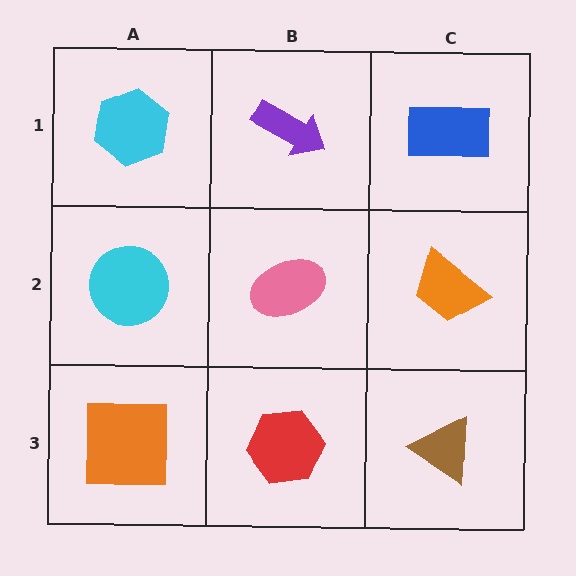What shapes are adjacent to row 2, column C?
A blue rectangle (row 1, column C), a brown triangle (row 3, column C), a pink ellipse (row 2, column B).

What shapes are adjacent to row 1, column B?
A pink ellipse (row 2, column B), a cyan hexagon (row 1, column A), a blue rectangle (row 1, column C).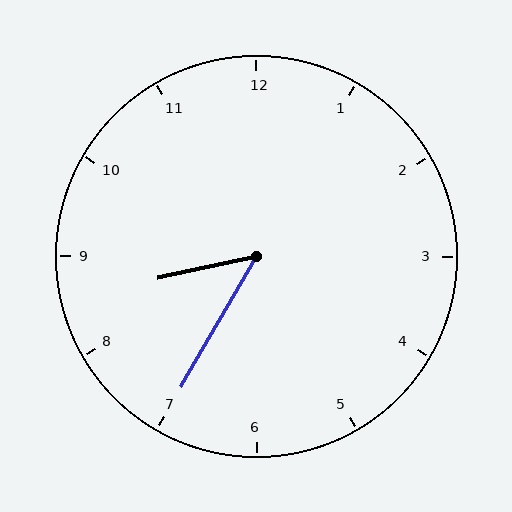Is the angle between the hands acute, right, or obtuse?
It is acute.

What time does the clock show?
8:35.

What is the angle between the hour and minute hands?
Approximately 48 degrees.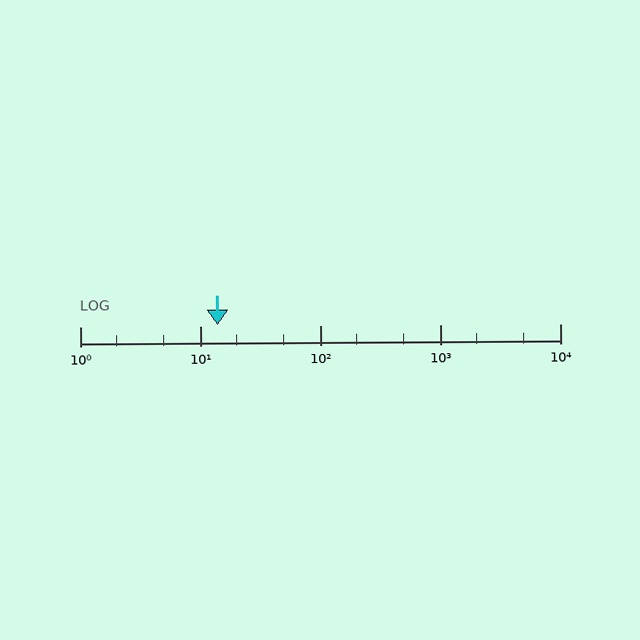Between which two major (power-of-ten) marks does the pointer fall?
The pointer is between 10 and 100.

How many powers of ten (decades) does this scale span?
The scale spans 4 decades, from 1 to 10000.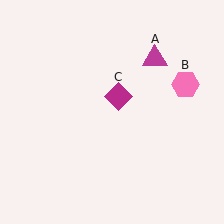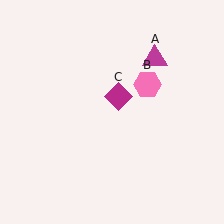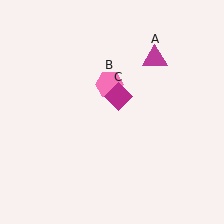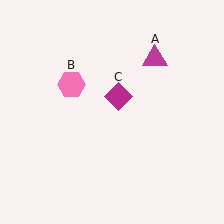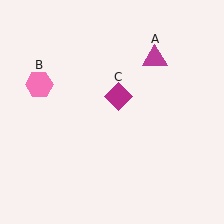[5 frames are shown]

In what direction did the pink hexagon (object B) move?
The pink hexagon (object B) moved left.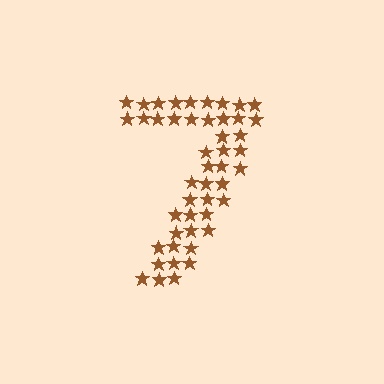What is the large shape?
The large shape is the digit 7.